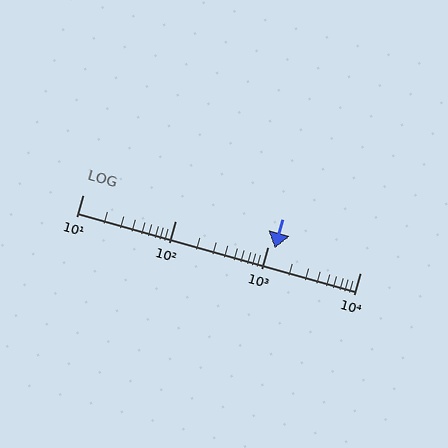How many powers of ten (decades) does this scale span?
The scale spans 3 decades, from 10 to 10000.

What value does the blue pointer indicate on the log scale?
The pointer indicates approximately 1200.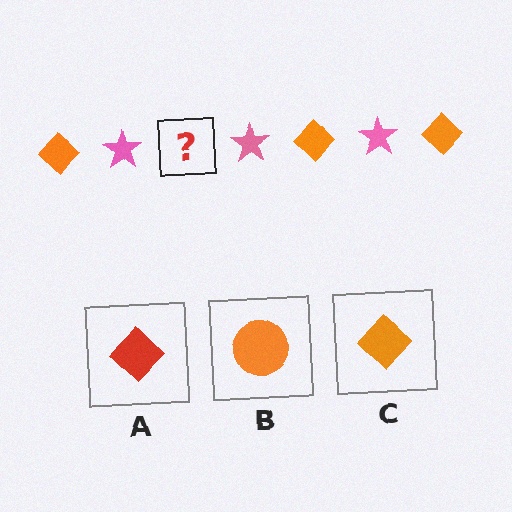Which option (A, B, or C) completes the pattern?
C.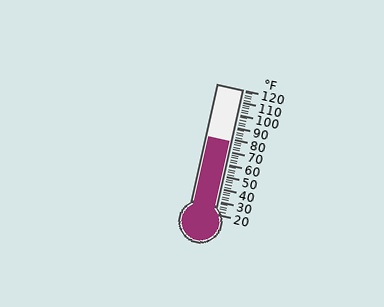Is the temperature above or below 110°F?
The temperature is below 110°F.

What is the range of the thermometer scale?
The thermometer scale ranges from 20°F to 120°F.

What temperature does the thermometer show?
The thermometer shows approximately 78°F.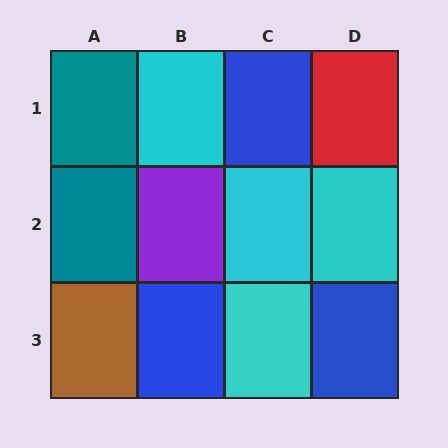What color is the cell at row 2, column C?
Cyan.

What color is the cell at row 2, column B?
Purple.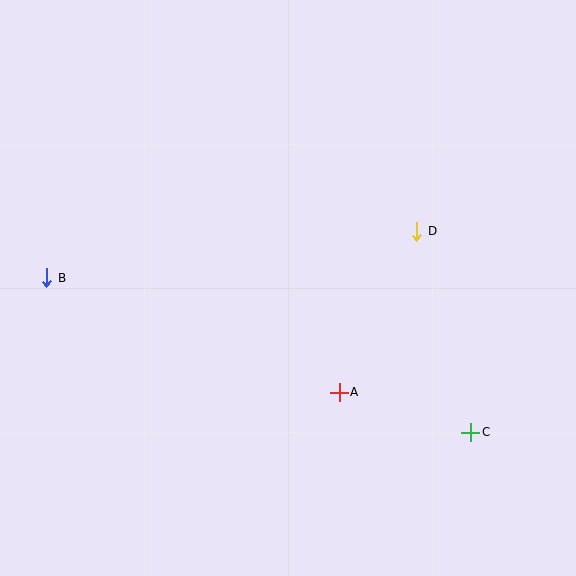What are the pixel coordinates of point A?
Point A is at (339, 393).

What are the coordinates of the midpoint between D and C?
The midpoint between D and C is at (444, 332).